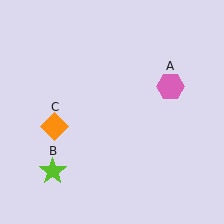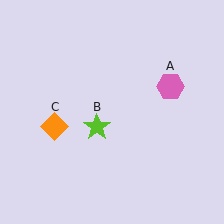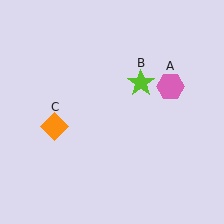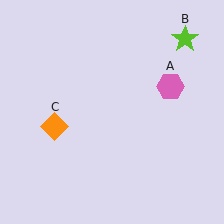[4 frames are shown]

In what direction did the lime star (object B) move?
The lime star (object B) moved up and to the right.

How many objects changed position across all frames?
1 object changed position: lime star (object B).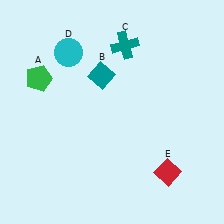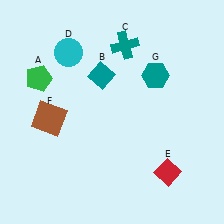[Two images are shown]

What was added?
A brown square (F), a teal hexagon (G) were added in Image 2.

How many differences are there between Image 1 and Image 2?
There are 2 differences between the two images.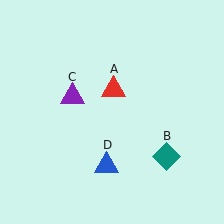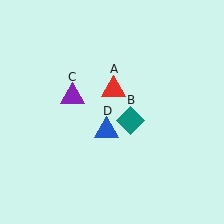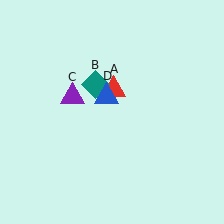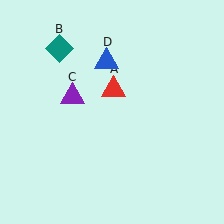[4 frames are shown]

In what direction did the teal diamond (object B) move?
The teal diamond (object B) moved up and to the left.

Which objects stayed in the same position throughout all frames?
Red triangle (object A) and purple triangle (object C) remained stationary.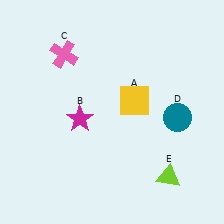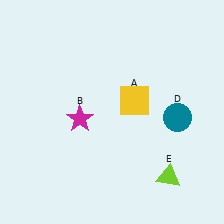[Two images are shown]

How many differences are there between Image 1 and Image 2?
There is 1 difference between the two images.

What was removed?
The pink cross (C) was removed in Image 2.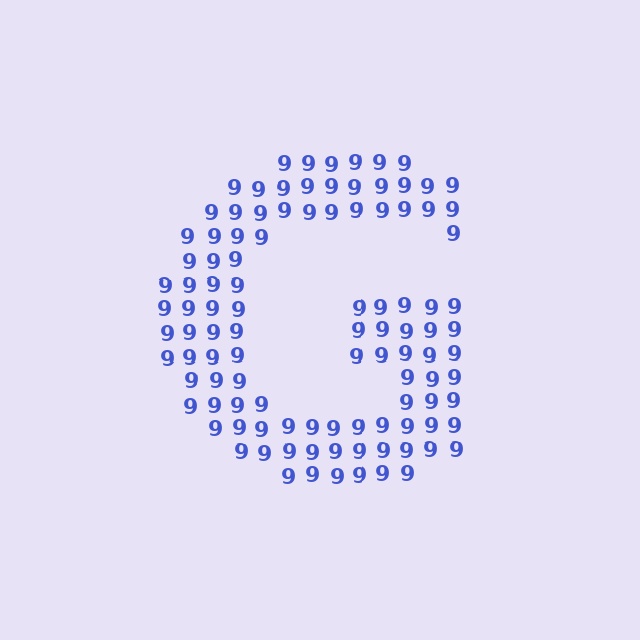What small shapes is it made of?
It is made of small digit 9's.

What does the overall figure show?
The overall figure shows the letter G.